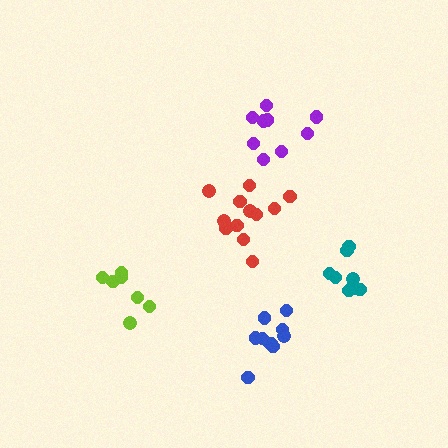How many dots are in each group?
Group 1: 9 dots, Group 2: 7 dots, Group 3: 10 dots, Group 4: 9 dots, Group 5: 12 dots (47 total).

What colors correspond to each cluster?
The clusters are colored: teal, lime, blue, purple, red.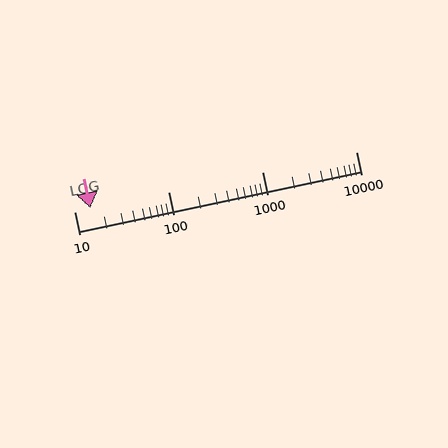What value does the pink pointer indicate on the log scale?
The pointer indicates approximately 15.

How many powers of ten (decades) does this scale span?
The scale spans 3 decades, from 10 to 10000.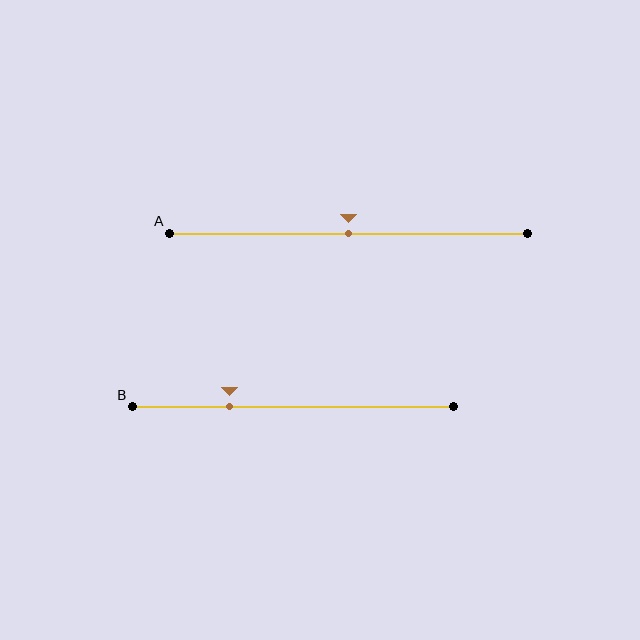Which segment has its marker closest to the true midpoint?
Segment A has its marker closest to the true midpoint.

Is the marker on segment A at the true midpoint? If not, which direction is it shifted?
Yes, the marker on segment A is at the true midpoint.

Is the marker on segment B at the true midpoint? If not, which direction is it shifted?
No, the marker on segment B is shifted to the left by about 20% of the segment length.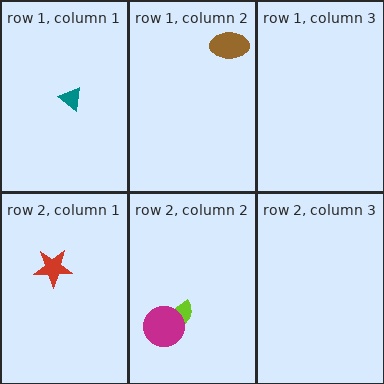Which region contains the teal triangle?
The row 1, column 1 region.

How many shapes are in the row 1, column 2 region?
1.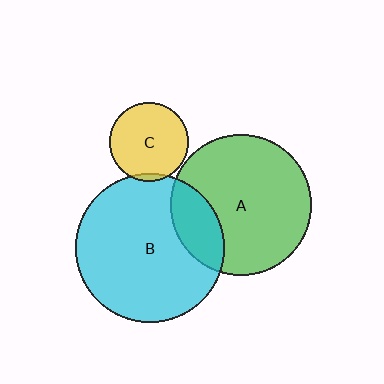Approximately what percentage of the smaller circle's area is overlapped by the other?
Approximately 20%.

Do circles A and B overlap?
Yes.